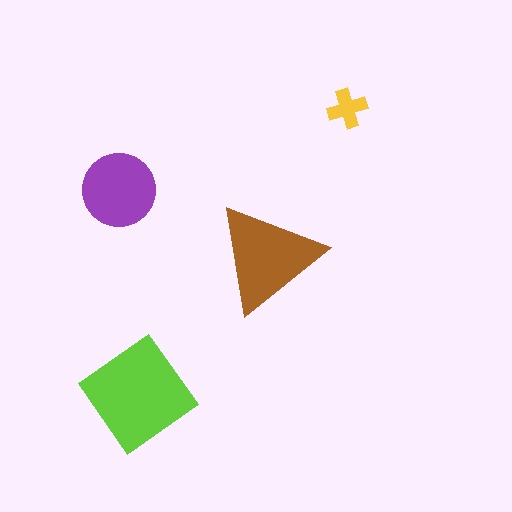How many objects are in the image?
There are 4 objects in the image.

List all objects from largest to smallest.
The lime diamond, the brown triangle, the purple circle, the yellow cross.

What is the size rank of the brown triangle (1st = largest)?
2nd.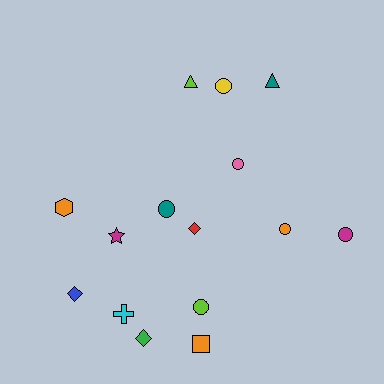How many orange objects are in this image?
There are 3 orange objects.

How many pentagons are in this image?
There are no pentagons.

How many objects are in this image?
There are 15 objects.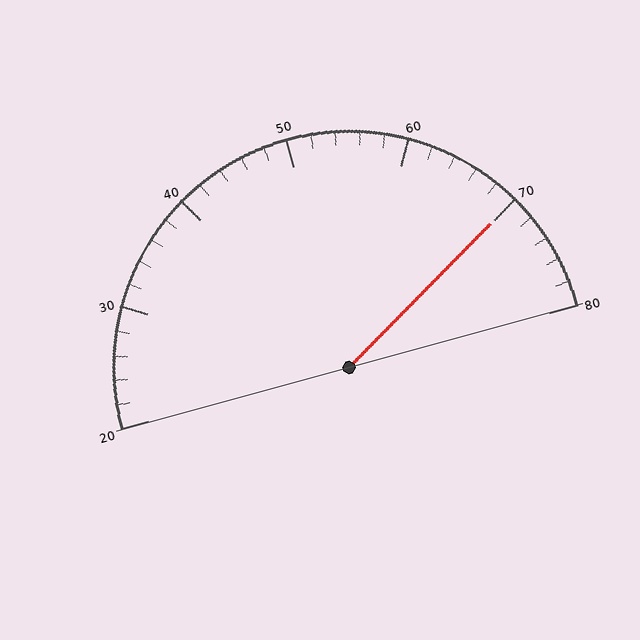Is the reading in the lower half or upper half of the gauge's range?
The reading is in the upper half of the range (20 to 80).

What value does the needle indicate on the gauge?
The needle indicates approximately 70.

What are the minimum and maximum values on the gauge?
The gauge ranges from 20 to 80.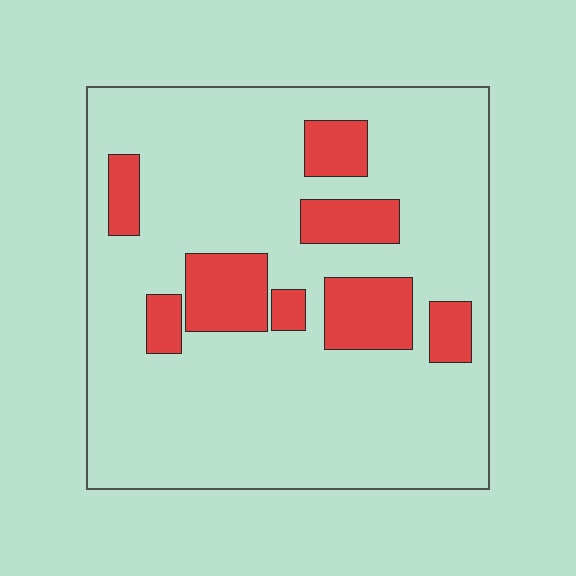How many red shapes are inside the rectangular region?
8.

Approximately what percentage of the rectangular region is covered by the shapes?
Approximately 20%.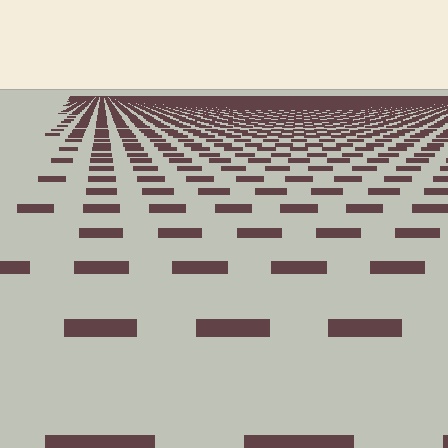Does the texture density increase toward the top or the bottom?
Density increases toward the top.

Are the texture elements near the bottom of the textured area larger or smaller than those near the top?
Larger. Near the bottom, elements are closer to the viewer and appear at a bigger on-screen size.